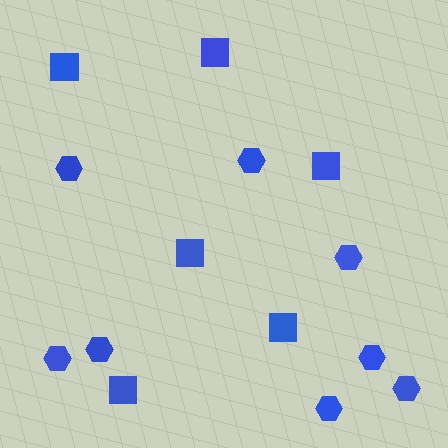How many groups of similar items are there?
There are 2 groups: one group of hexagons (8) and one group of squares (6).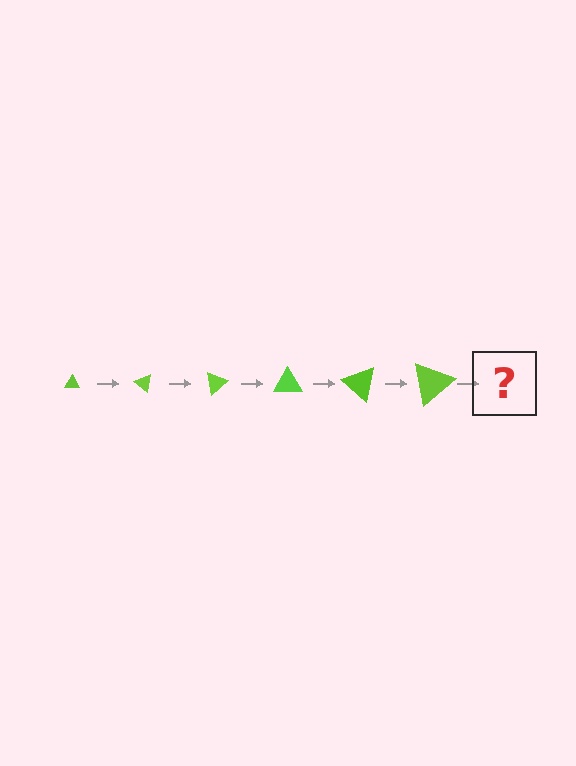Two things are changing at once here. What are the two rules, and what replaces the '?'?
The two rules are that the triangle grows larger each step and it rotates 40 degrees each step. The '?' should be a triangle, larger than the previous one and rotated 240 degrees from the start.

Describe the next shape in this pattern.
It should be a triangle, larger than the previous one and rotated 240 degrees from the start.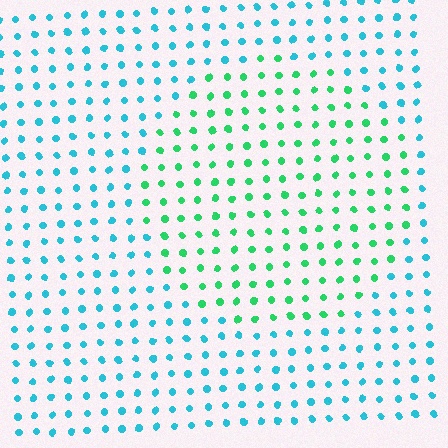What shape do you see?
I see a circle.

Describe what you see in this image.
The image is filled with small cyan elements in a uniform arrangement. A circle-shaped region is visible where the elements are tinted to a slightly different hue, forming a subtle color boundary.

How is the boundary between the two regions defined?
The boundary is defined purely by a slight shift in hue (about 45 degrees). Spacing, size, and orientation are identical on both sides.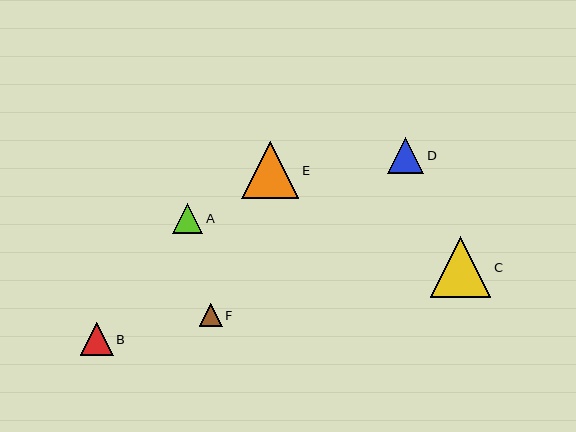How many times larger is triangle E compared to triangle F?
Triangle E is approximately 2.5 times the size of triangle F.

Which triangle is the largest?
Triangle C is the largest with a size of approximately 61 pixels.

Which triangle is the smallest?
Triangle F is the smallest with a size of approximately 23 pixels.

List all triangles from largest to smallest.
From largest to smallest: C, E, D, B, A, F.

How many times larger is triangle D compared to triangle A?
Triangle D is approximately 1.2 times the size of triangle A.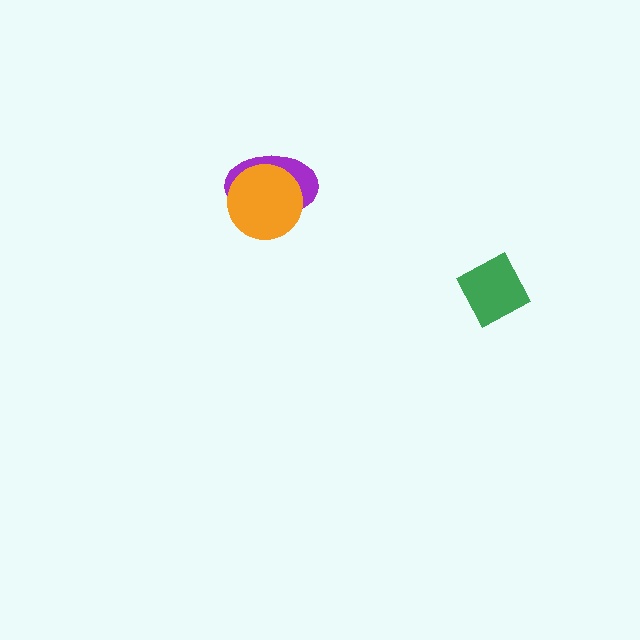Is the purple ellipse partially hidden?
Yes, it is partially covered by another shape.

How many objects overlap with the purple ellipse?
1 object overlaps with the purple ellipse.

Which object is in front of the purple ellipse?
The orange circle is in front of the purple ellipse.